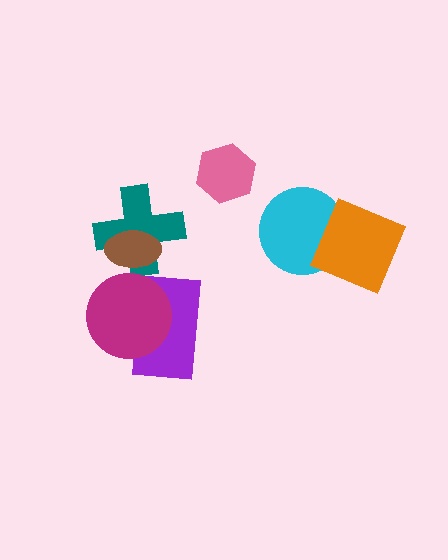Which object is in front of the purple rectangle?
The magenta circle is in front of the purple rectangle.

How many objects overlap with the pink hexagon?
0 objects overlap with the pink hexagon.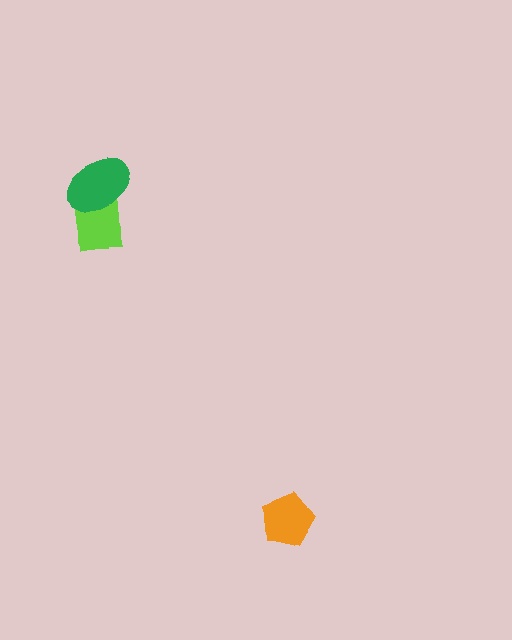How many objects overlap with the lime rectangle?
1 object overlaps with the lime rectangle.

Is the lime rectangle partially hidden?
Yes, it is partially covered by another shape.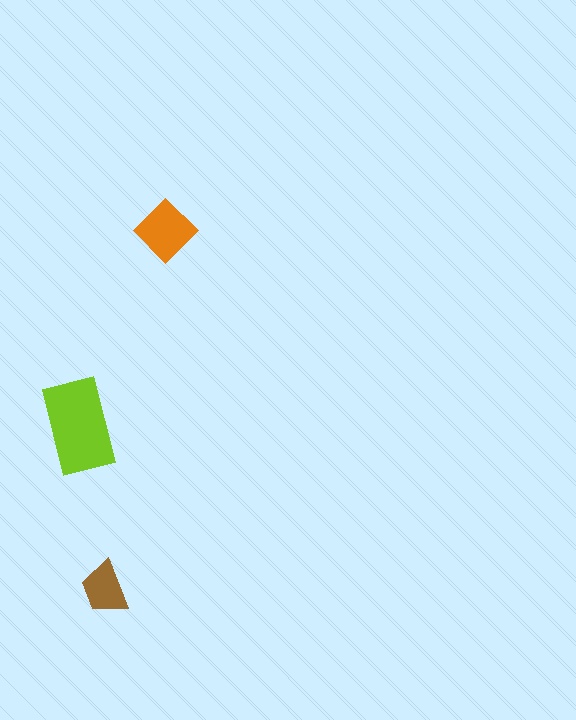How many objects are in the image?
There are 3 objects in the image.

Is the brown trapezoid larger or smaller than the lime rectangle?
Smaller.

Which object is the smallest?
The brown trapezoid.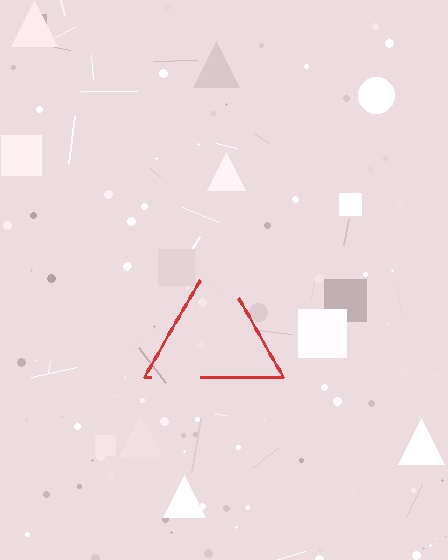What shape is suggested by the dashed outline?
The dashed outline suggests a triangle.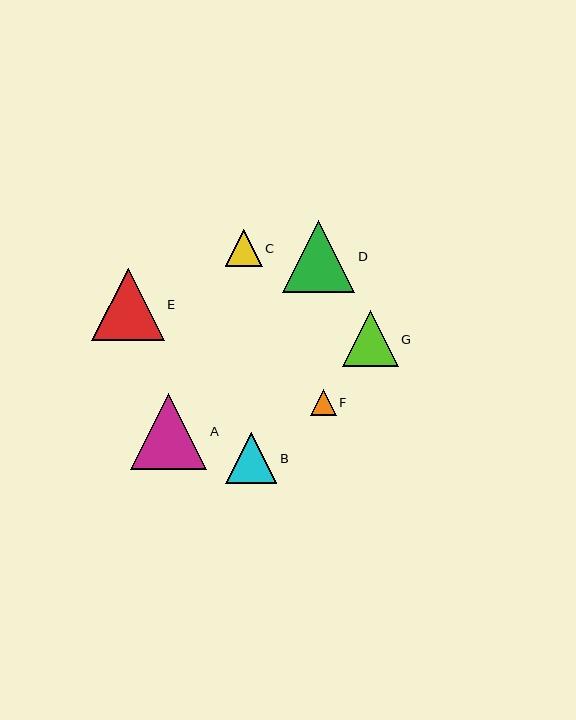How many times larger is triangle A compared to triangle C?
Triangle A is approximately 2.0 times the size of triangle C.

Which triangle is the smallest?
Triangle F is the smallest with a size of approximately 26 pixels.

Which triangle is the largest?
Triangle A is the largest with a size of approximately 76 pixels.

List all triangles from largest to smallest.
From largest to smallest: A, E, D, G, B, C, F.